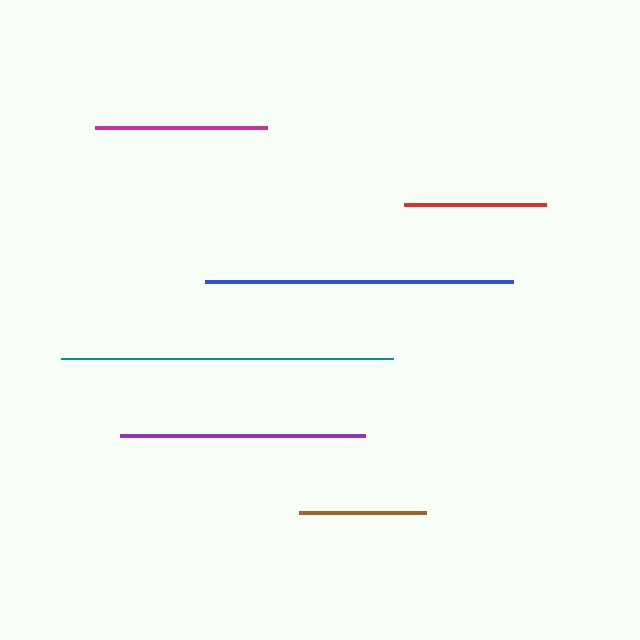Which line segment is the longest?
The teal line is the longest at approximately 333 pixels.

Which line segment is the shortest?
The brown line is the shortest at approximately 127 pixels.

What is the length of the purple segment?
The purple segment is approximately 245 pixels long.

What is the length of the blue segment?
The blue segment is approximately 308 pixels long.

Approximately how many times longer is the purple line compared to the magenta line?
The purple line is approximately 1.4 times the length of the magenta line.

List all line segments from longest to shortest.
From longest to shortest: teal, blue, purple, magenta, red, brown.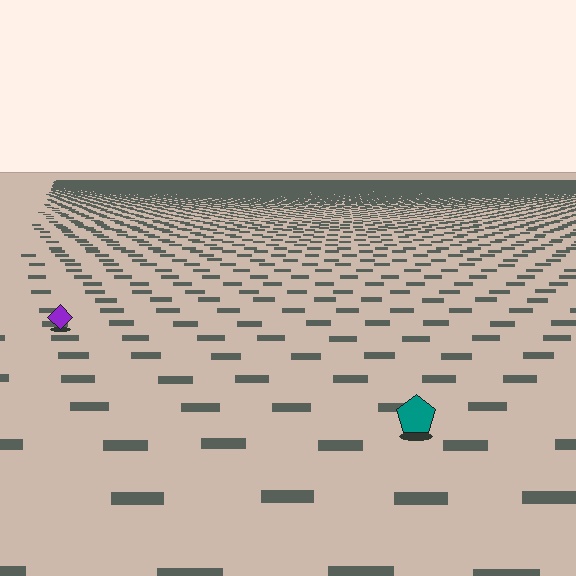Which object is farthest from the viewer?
The purple diamond is farthest from the viewer. It appears smaller and the ground texture around it is denser.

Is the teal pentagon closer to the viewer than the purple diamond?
Yes. The teal pentagon is closer — you can tell from the texture gradient: the ground texture is coarser near it.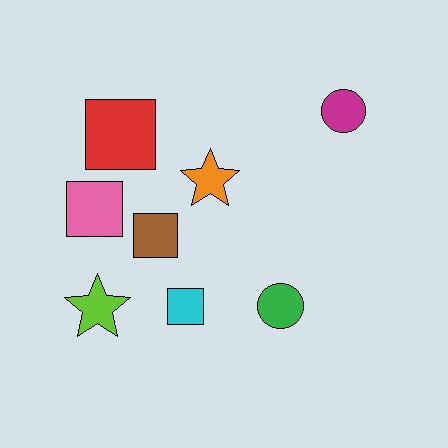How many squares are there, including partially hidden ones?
There are 4 squares.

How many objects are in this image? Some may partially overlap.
There are 8 objects.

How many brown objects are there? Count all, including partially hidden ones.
There is 1 brown object.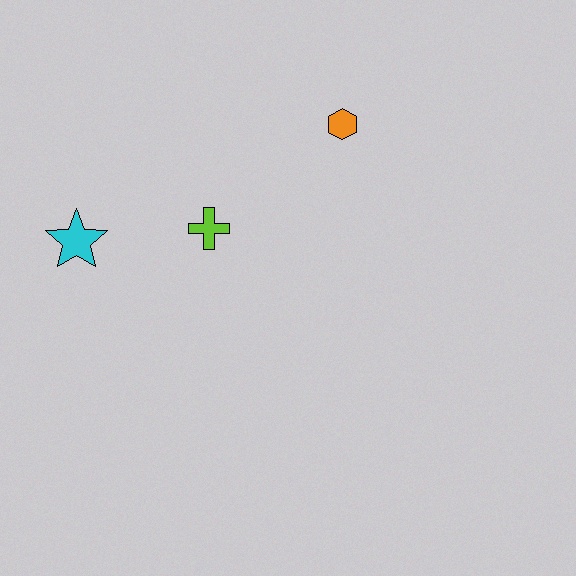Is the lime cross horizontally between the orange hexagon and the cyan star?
Yes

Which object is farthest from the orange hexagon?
The cyan star is farthest from the orange hexagon.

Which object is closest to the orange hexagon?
The lime cross is closest to the orange hexagon.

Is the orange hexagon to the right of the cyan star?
Yes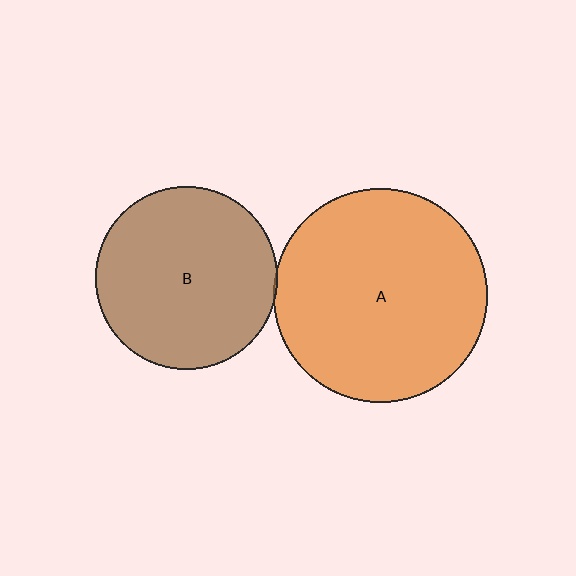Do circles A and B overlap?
Yes.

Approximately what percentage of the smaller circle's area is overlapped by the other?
Approximately 5%.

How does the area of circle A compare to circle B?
Approximately 1.4 times.